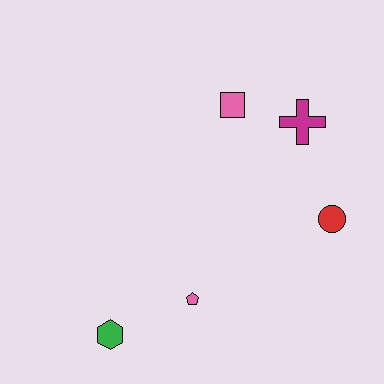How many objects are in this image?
There are 5 objects.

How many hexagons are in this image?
There is 1 hexagon.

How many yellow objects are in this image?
There are no yellow objects.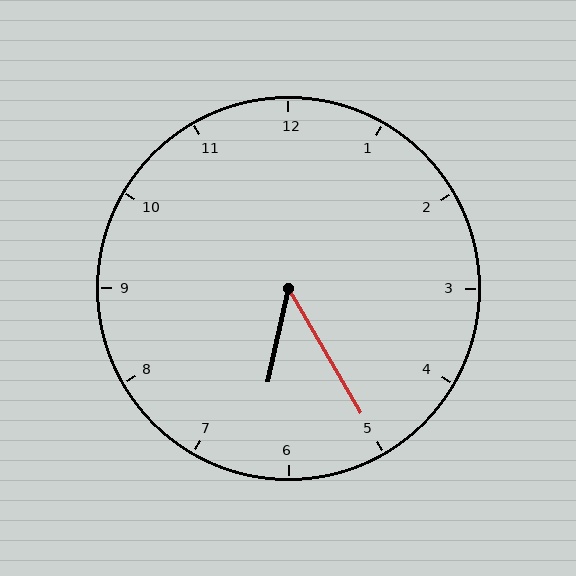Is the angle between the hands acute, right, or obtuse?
It is acute.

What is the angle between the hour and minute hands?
Approximately 42 degrees.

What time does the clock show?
6:25.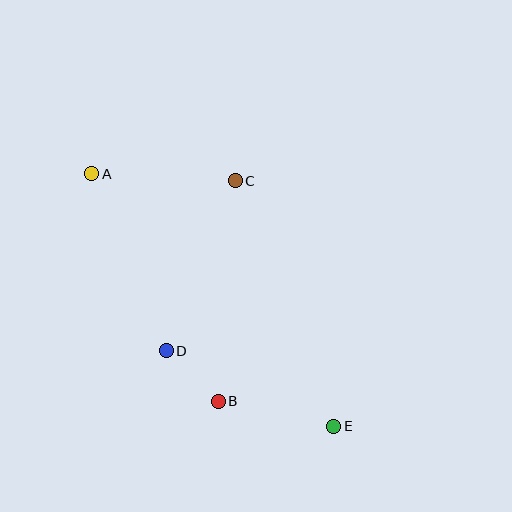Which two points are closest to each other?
Points B and D are closest to each other.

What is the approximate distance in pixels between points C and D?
The distance between C and D is approximately 183 pixels.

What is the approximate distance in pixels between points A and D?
The distance between A and D is approximately 192 pixels.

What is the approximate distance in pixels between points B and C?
The distance between B and C is approximately 221 pixels.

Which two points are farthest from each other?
Points A and E are farthest from each other.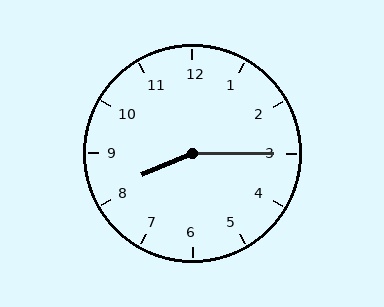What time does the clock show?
8:15.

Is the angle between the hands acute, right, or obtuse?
It is obtuse.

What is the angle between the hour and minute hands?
Approximately 158 degrees.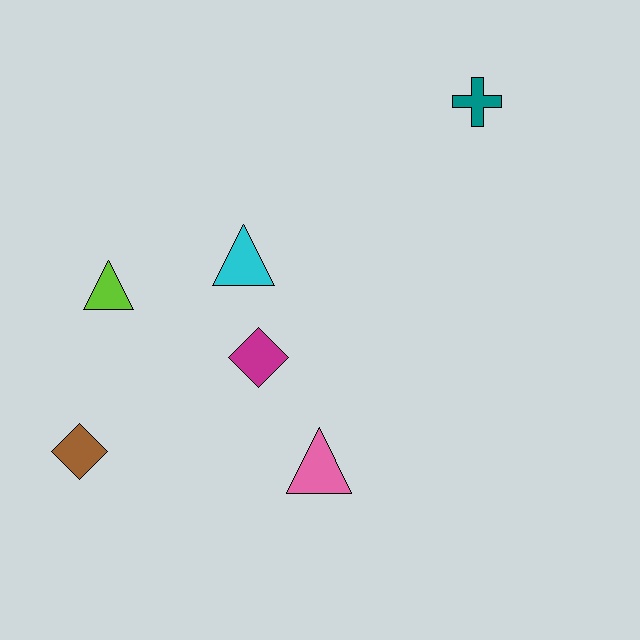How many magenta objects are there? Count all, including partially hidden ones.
There is 1 magenta object.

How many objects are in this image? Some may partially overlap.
There are 6 objects.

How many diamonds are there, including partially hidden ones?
There are 2 diamonds.